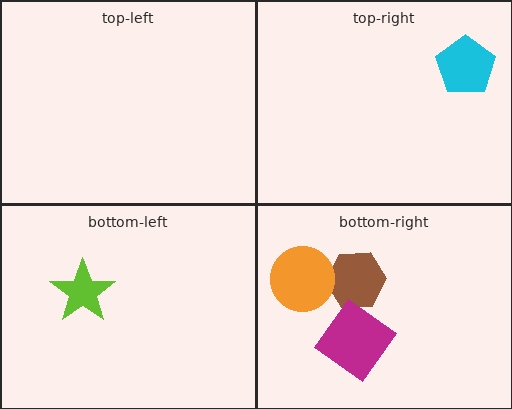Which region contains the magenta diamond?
The bottom-right region.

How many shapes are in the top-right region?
1.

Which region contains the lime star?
The bottom-left region.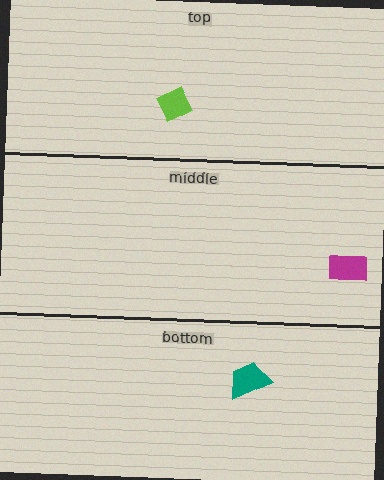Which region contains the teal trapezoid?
The bottom region.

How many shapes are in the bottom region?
1.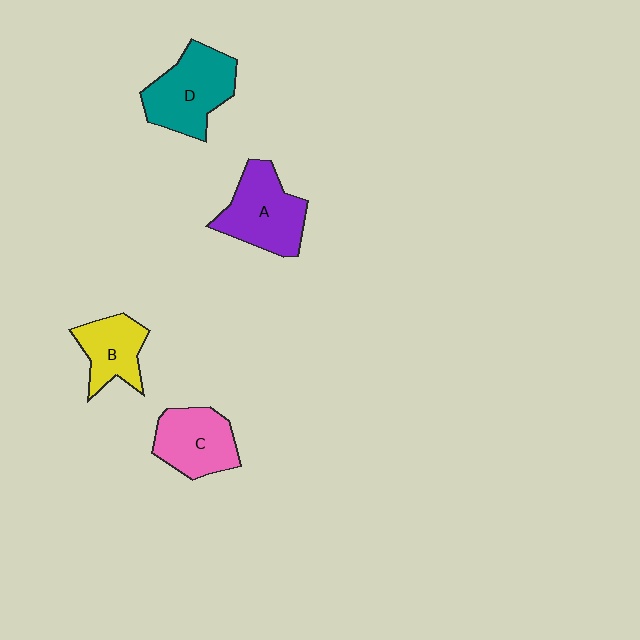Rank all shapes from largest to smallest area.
From largest to smallest: D (teal), A (purple), C (pink), B (yellow).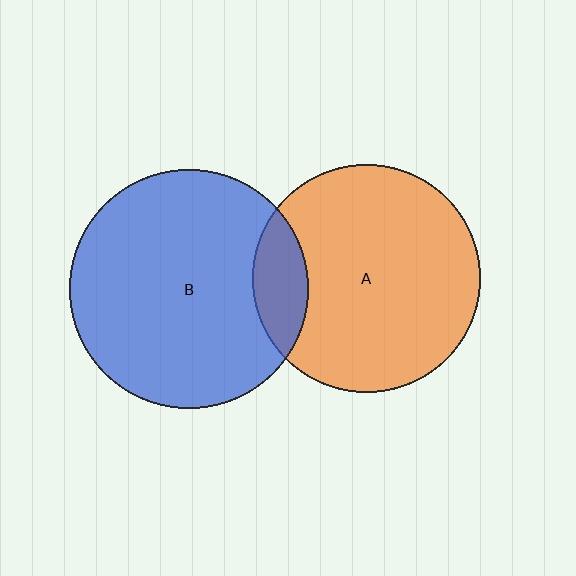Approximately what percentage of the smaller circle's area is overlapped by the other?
Approximately 15%.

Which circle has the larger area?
Circle B (blue).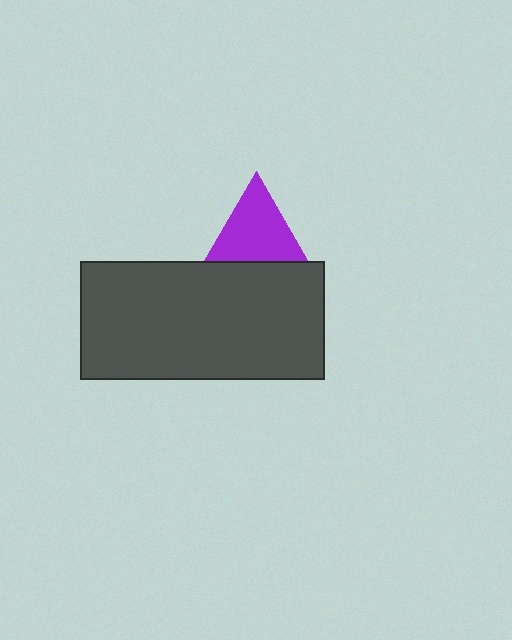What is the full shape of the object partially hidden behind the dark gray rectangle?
The partially hidden object is a purple triangle.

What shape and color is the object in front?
The object in front is a dark gray rectangle.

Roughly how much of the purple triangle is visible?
Most of it is visible (roughly 67%).